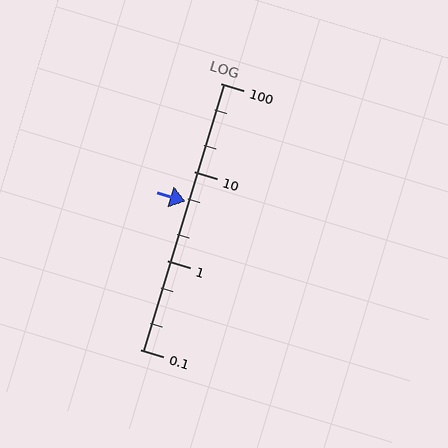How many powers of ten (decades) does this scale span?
The scale spans 3 decades, from 0.1 to 100.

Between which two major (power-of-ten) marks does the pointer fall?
The pointer is between 1 and 10.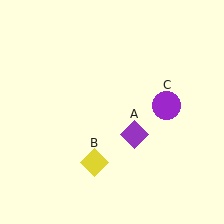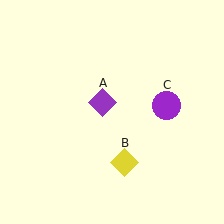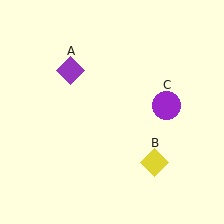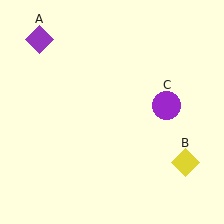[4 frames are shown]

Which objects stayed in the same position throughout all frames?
Purple circle (object C) remained stationary.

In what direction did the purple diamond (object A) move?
The purple diamond (object A) moved up and to the left.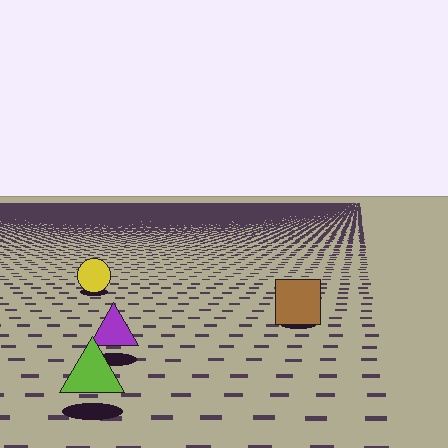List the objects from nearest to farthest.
From nearest to farthest: the lime triangle, the purple triangle, the brown square, the yellow circle.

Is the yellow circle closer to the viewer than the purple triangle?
No. The purple triangle is closer — you can tell from the texture gradient: the ground texture is coarser near it.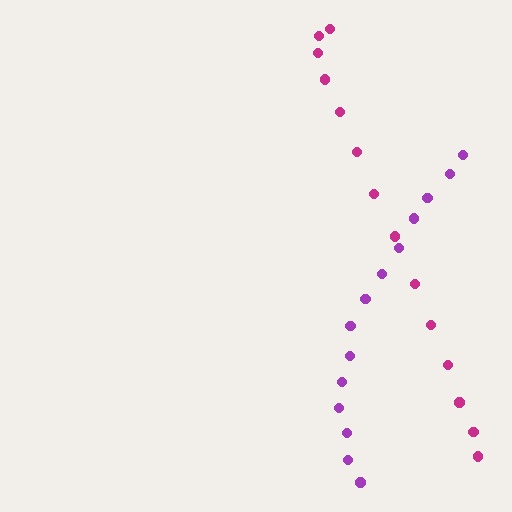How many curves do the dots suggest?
There are 2 distinct paths.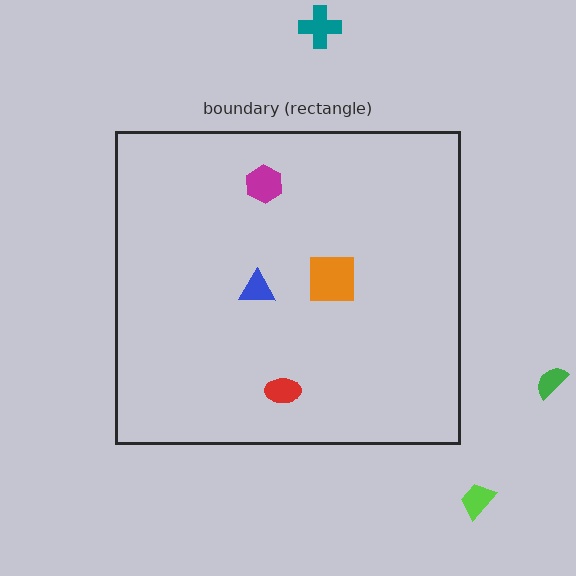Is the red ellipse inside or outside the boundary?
Inside.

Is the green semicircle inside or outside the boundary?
Outside.